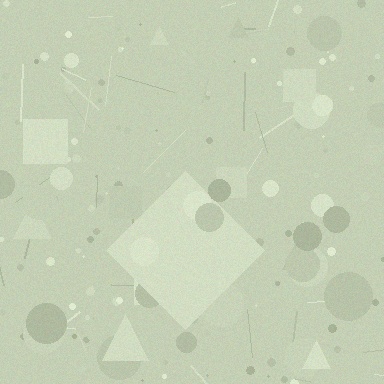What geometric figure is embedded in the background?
A diamond is embedded in the background.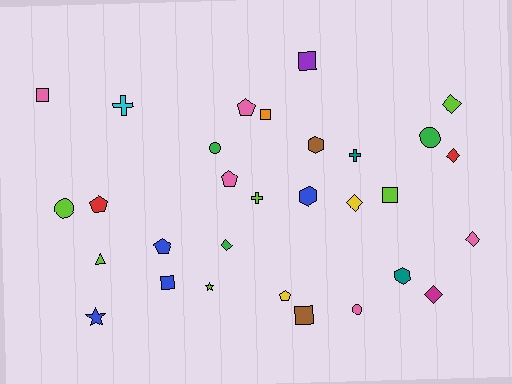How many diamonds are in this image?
There are 6 diamonds.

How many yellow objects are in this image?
There are 2 yellow objects.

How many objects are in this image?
There are 30 objects.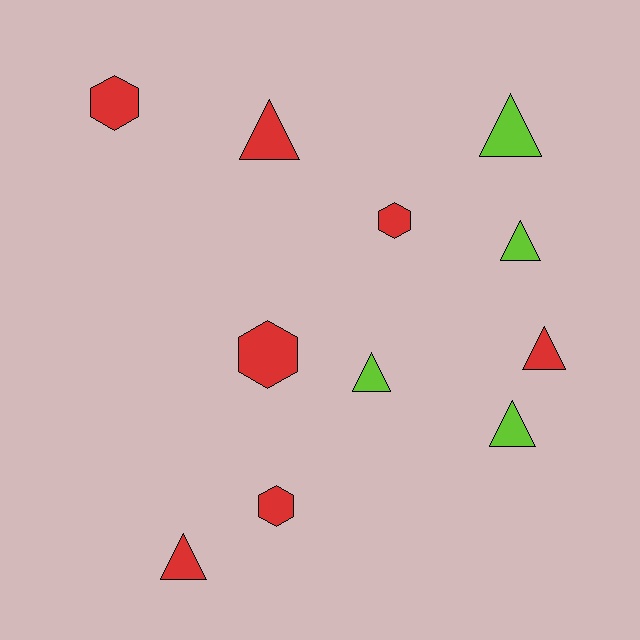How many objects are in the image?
There are 11 objects.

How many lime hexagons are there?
There are no lime hexagons.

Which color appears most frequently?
Red, with 7 objects.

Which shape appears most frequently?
Triangle, with 7 objects.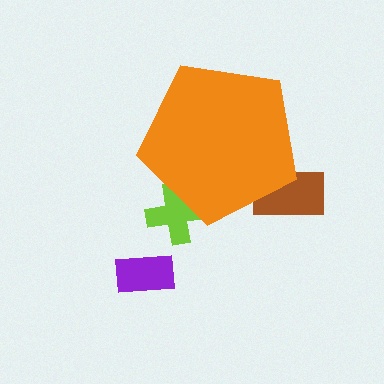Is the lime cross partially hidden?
Yes, the lime cross is partially hidden behind the orange pentagon.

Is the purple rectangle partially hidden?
No, the purple rectangle is fully visible.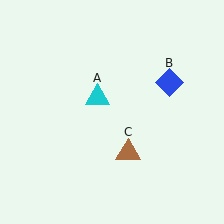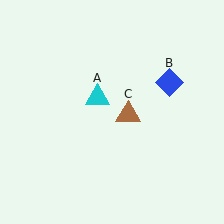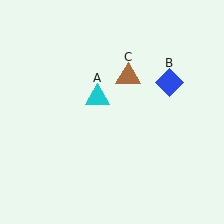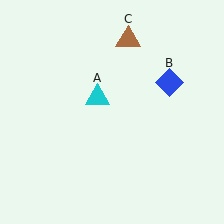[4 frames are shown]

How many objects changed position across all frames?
1 object changed position: brown triangle (object C).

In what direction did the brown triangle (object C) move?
The brown triangle (object C) moved up.